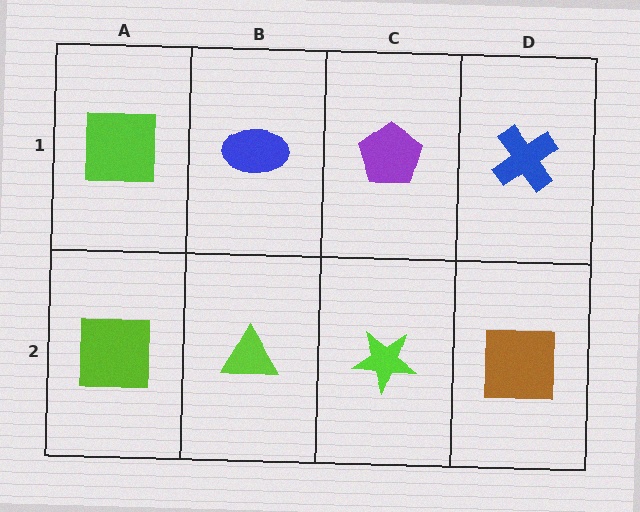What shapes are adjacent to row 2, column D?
A blue cross (row 1, column D), a lime star (row 2, column C).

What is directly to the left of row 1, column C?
A blue ellipse.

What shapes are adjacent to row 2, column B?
A blue ellipse (row 1, column B), a lime square (row 2, column A), a lime star (row 2, column C).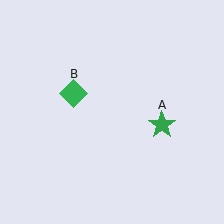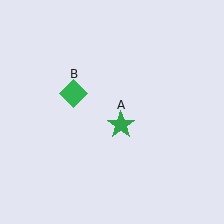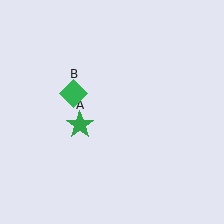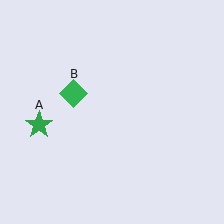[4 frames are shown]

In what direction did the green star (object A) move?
The green star (object A) moved left.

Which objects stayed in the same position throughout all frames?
Green diamond (object B) remained stationary.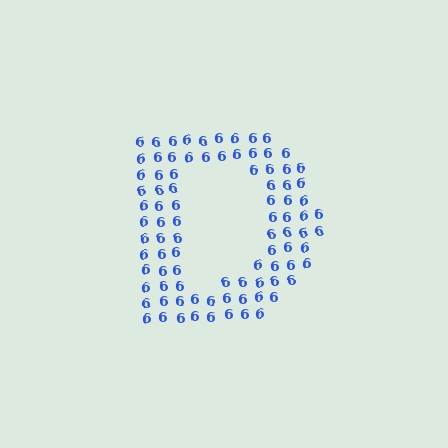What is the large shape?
The large shape is the letter D.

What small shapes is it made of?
It is made of small digit 6's.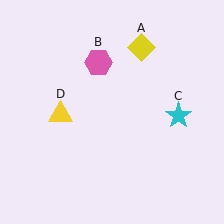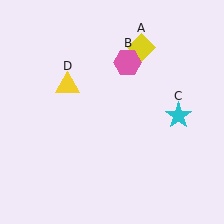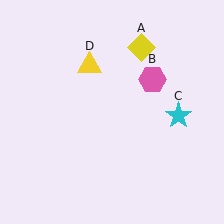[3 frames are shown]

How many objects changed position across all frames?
2 objects changed position: pink hexagon (object B), yellow triangle (object D).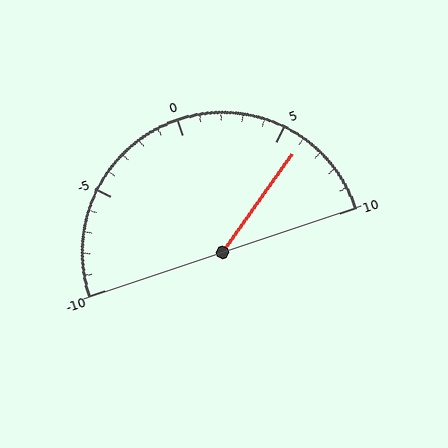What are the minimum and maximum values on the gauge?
The gauge ranges from -10 to 10.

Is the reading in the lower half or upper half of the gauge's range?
The reading is in the upper half of the range (-10 to 10).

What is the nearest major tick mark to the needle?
The nearest major tick mark is 5.